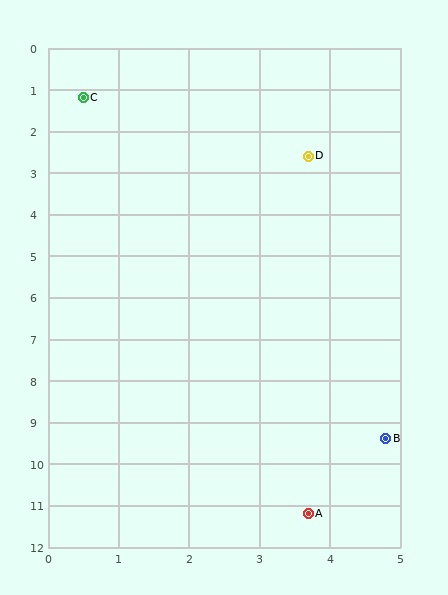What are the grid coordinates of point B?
Point B is at approximately (4.8, 9.4).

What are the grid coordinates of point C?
Point C is at approximately (0.5, 1.2).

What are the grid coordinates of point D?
Point D is at approximately (3.7, 2.6).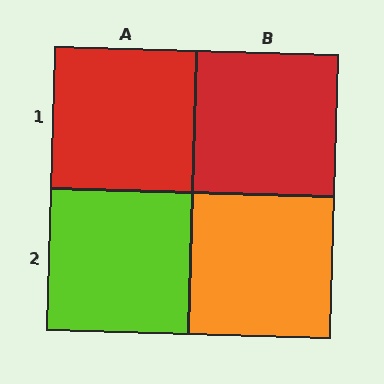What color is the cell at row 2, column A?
Lime.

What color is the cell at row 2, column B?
Orange.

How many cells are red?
2 cells are red.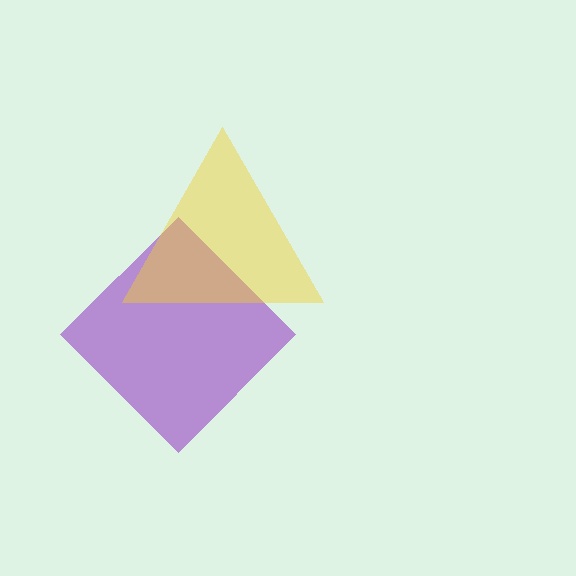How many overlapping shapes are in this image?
There are 2 overlapping shapes in the image.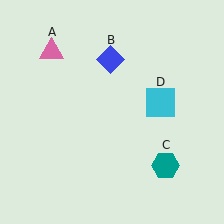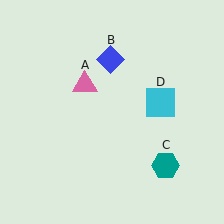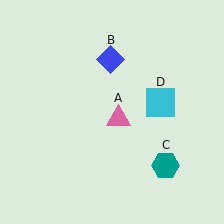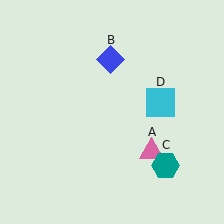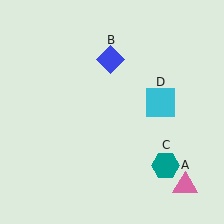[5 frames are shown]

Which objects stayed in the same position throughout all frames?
Blue diamond (object B) and teal hexagon (object C) and cyan square (object D) remained stationary.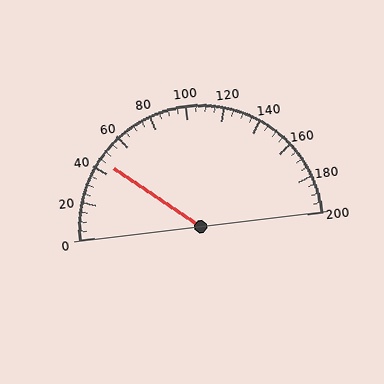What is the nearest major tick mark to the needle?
The nearest major tick mark is 40.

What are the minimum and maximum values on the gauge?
The gauge ranges from 0 to 200.